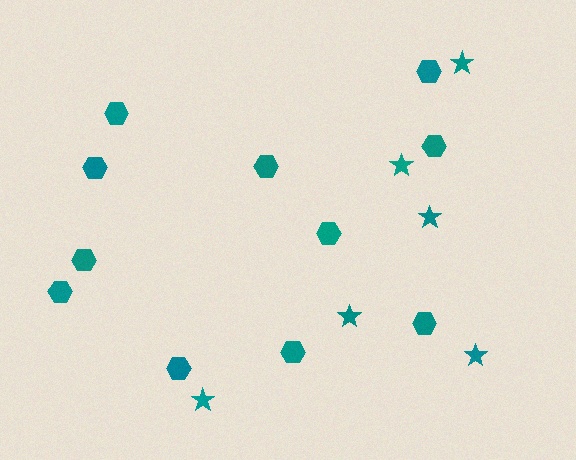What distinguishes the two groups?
There are 2 groups: one group of hexagons (11) and one group of stars (6).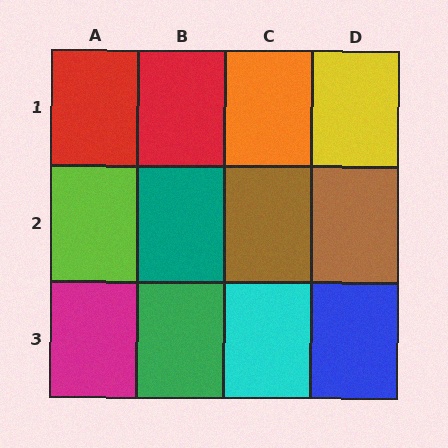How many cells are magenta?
1 cell is magenta.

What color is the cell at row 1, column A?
Red.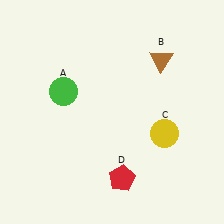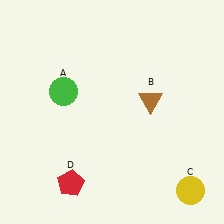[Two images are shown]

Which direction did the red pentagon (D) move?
The red pentagon (D) moved left.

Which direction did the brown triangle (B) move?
The brown triangle (B) moved down.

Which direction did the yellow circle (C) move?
The yellow circle (C) moved down.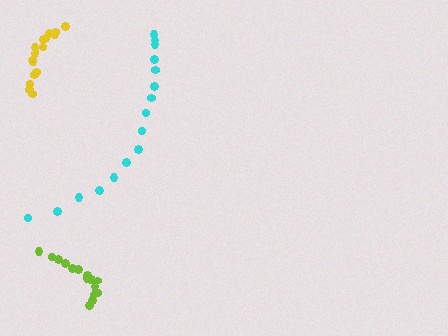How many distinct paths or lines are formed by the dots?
There are 3 distinct paths.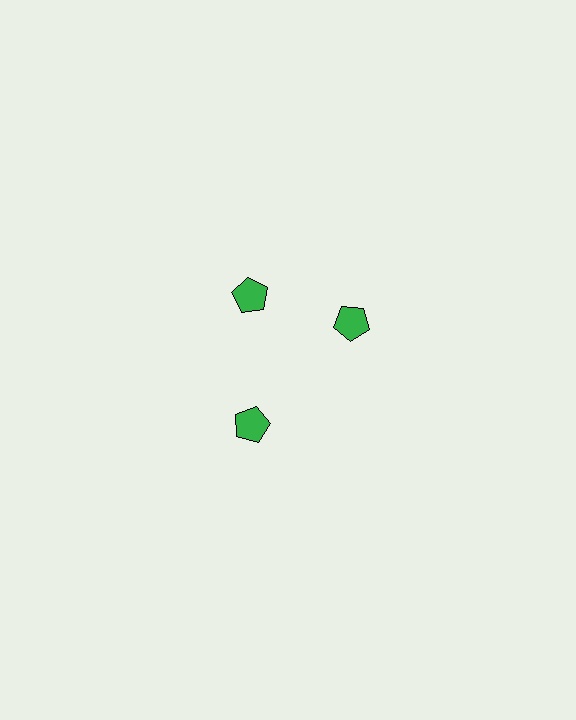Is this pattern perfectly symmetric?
No. The 3 green pentagons are arranged in a ring, but one element near the 3 o'clock position is rotated out of alignment along the ring, breaking the 3-fold rotational symmetry.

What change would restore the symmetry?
The symmetry would be restored by rotating it back into even spacing with its neighbors so that all 3 pentagons sit at equal angles and equal distance from the center.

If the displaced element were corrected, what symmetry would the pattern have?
It would have 3-fold rotational symmetry — the pattern would map onto itself every 120 degrees.